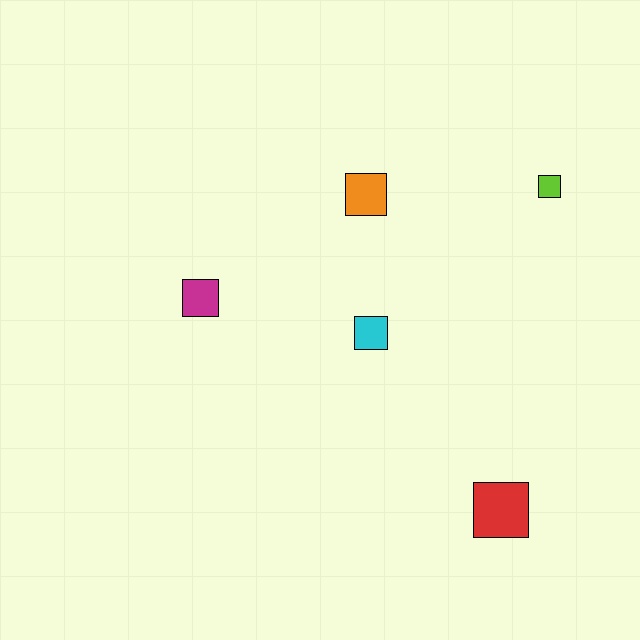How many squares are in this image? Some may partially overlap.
There are 5 squares.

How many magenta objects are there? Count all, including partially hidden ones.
There is 1 magenta object.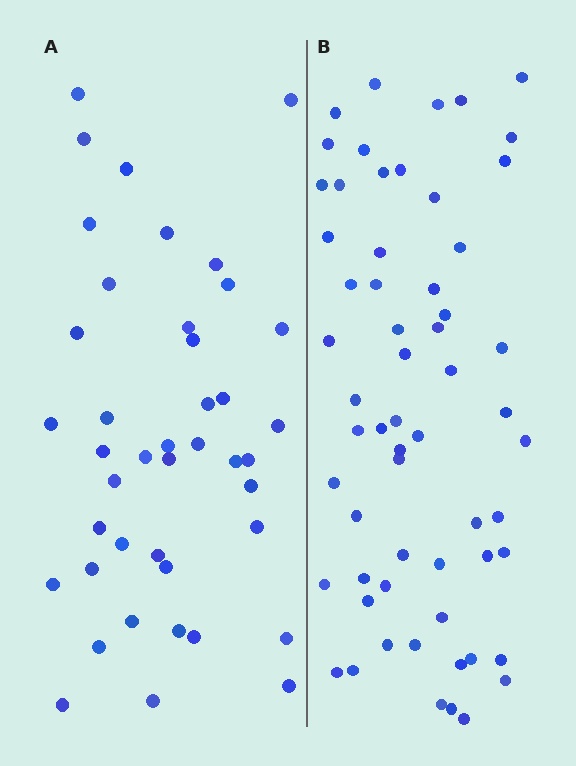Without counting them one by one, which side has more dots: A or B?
Region B (the right region) has more dots.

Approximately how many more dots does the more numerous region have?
Region B has approximately 20 more dots than region A.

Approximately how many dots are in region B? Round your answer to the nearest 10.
About 60 dots.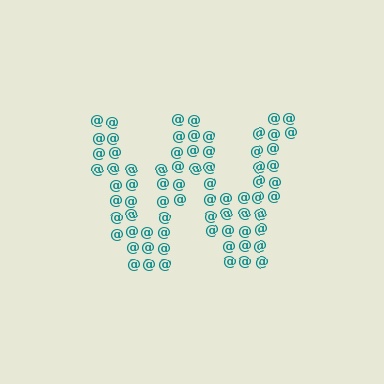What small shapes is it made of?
It is made of small at signs.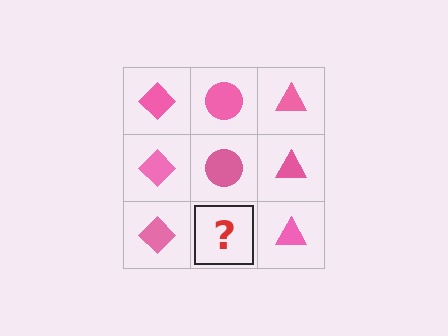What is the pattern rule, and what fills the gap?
The rule is that each column has a consistent shape. The gap should be filled with a pink circle.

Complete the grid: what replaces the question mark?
The question mark should be replaced with a pink circle.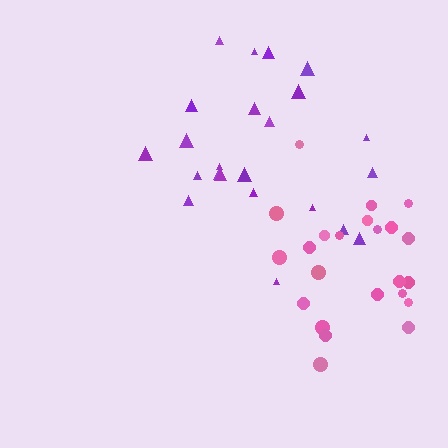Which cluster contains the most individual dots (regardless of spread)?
Purple (23).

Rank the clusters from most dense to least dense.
pink, purple.